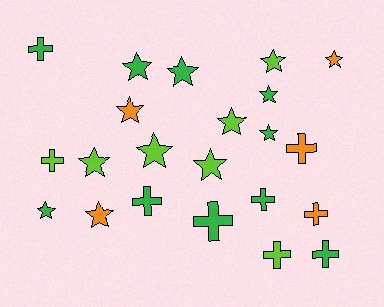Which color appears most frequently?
Green, with 10 objects.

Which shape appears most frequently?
Star, with 13 objects.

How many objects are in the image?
There are 22 objects.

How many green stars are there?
There are 5 green stars.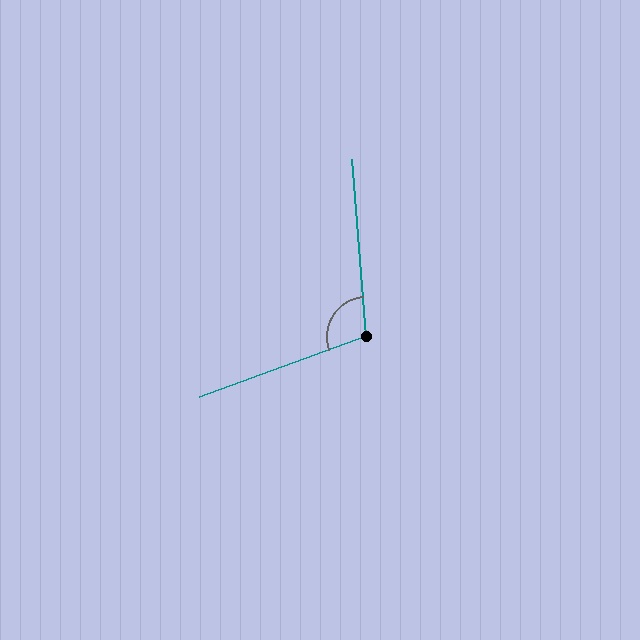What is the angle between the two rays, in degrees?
Approximately 106 degrees.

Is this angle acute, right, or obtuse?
It is obtuse.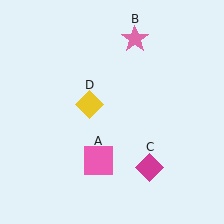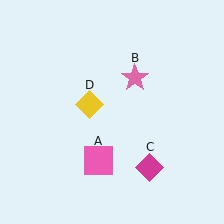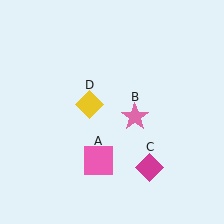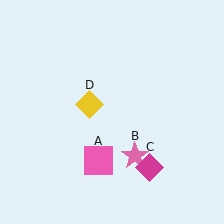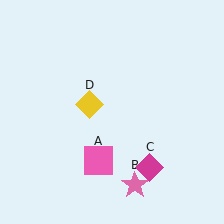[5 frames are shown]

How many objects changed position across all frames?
1 object changed position: pink star (object B).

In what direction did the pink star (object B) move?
The pink star (object B) moved down.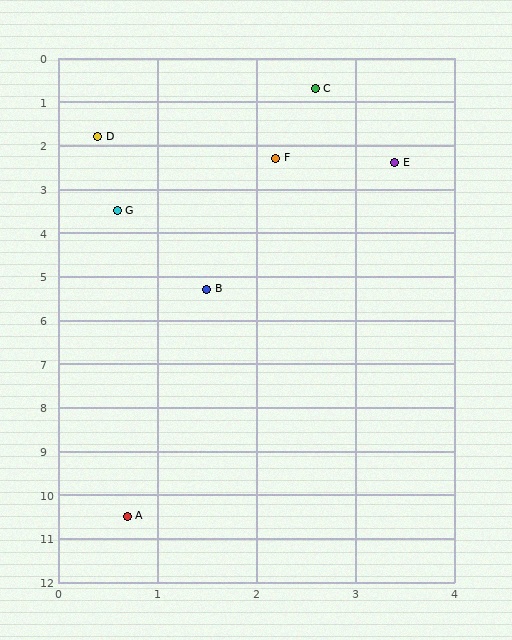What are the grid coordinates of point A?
Point A is at approximately (0.7, 10.5).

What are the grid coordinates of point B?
Point B is at approximately (1.5, 5.3).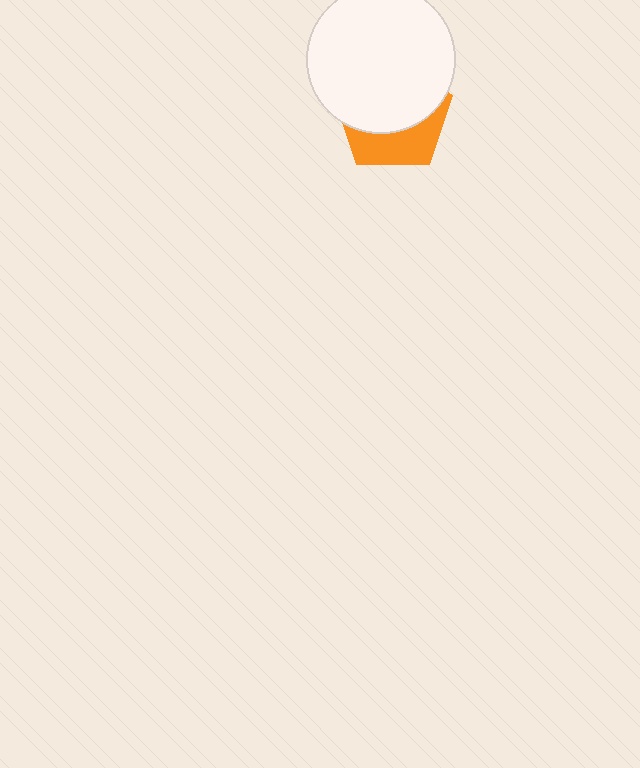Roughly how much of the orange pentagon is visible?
A small part of it is visible (roughly 37%).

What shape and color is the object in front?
The object in front is a white circle.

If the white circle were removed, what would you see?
You would see the complete orange pentagon.